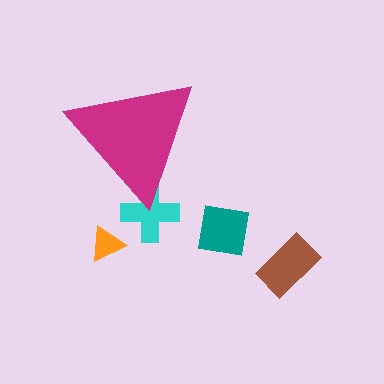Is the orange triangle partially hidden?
No, the orange triangle is fully visible.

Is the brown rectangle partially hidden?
No, the brown rectangle is fully visible.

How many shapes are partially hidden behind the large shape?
1 shape is partially hidden.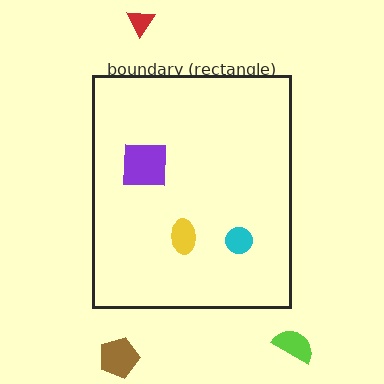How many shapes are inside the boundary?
3 inside, 3 outside.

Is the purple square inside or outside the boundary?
Inside.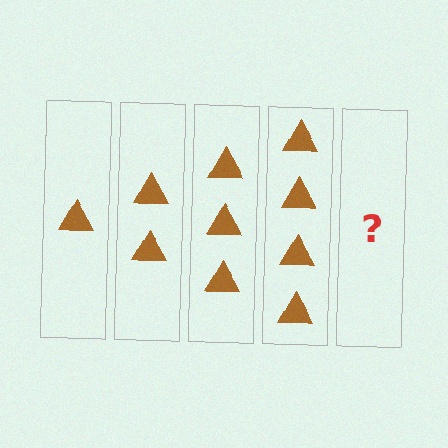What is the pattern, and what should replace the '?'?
The pattern is that each step adds one more triangle. The '?' should be 5 triangles.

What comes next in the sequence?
The next element should be 5 triangles.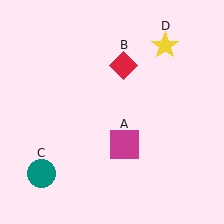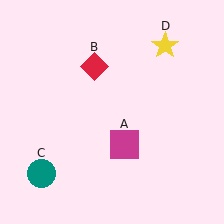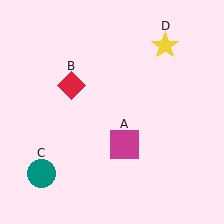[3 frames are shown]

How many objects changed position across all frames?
1 object changed position: red diamond (object B).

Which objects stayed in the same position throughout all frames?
Magenta square (object A) and teal circle (object C) and yellow star (object D) remained stationary.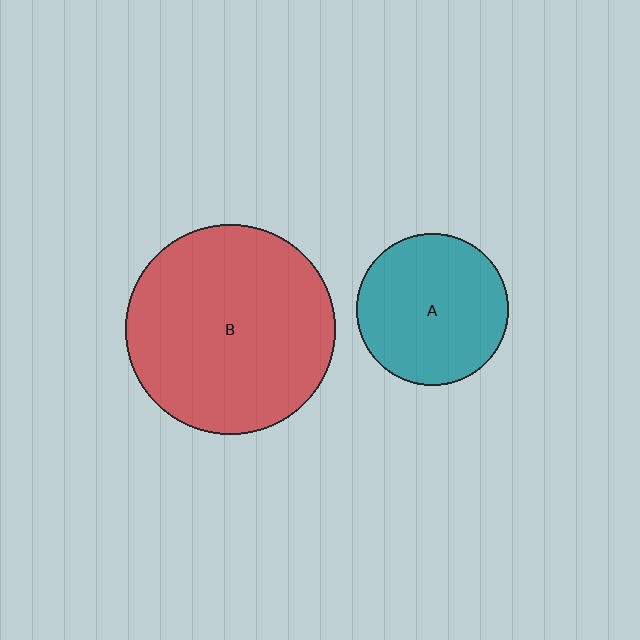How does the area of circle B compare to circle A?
Approximately 1.9 times.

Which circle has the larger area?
Circle B (red).